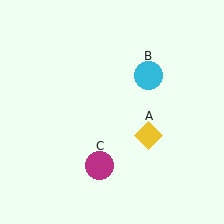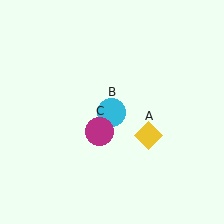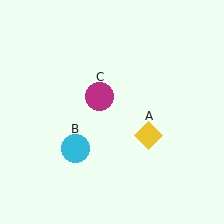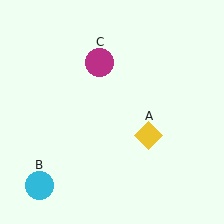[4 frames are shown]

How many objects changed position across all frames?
2 objects changed position: cyan circle (object B), magenta circle (object C).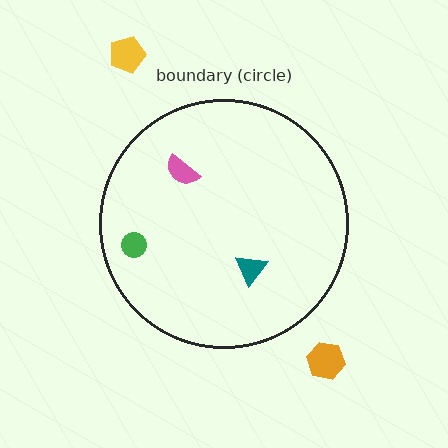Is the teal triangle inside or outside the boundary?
Inside.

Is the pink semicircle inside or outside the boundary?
Inside.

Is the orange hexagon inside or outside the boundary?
Outside.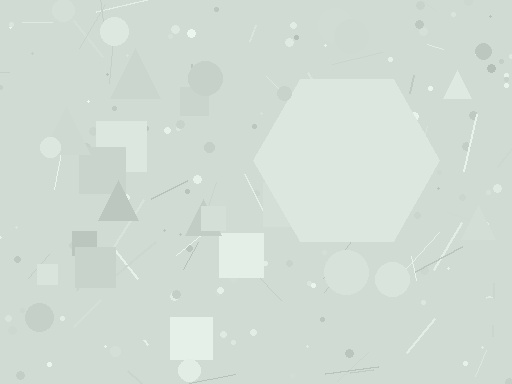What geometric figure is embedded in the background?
A hexagon is embedded in the background.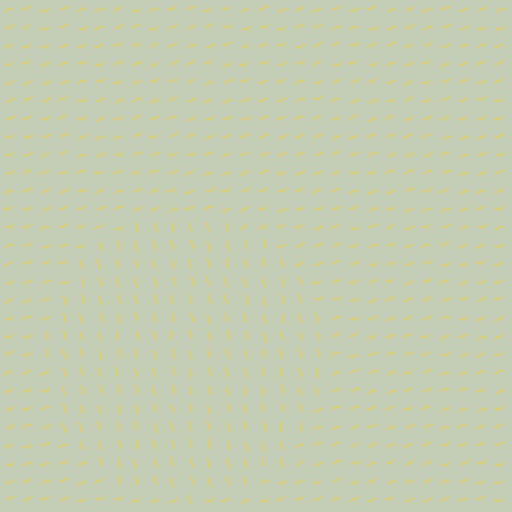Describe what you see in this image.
The image is filled with small yellow line segments. A circle region in the image has lines oriented differently from the surrounding lines, creating a visible texture boundary.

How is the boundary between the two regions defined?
The boundary is defined purely by a change in line orientation (approximately 84 degrees difference). All lines are the same color and thickness.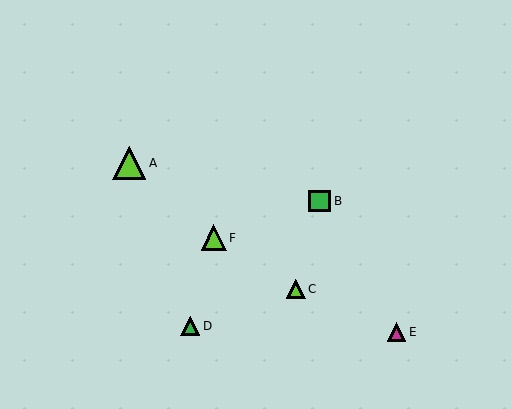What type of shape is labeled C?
Shape C is a lime triangle.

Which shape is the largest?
The lime triangle (labeled A) is the largest.